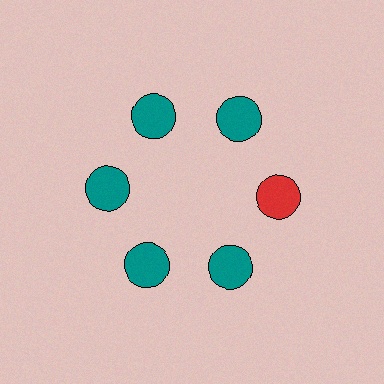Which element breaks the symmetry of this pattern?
The red circle at roughly the 3 o'clock position breaks the symmetry. All other shapes are teal circles.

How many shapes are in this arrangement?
There are 6 shapes arranged in a ring pattern.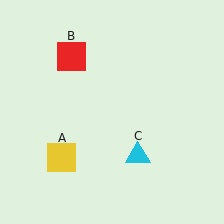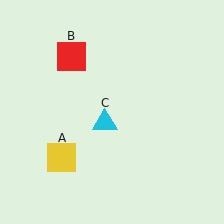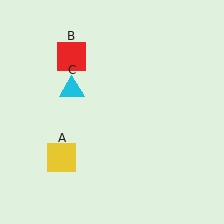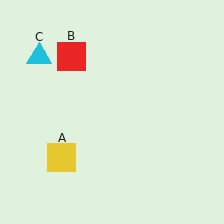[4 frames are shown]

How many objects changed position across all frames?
1 object changed position: cyan triangle (object C).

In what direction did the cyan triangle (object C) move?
The cyan triangle (object C) moved up and to the left.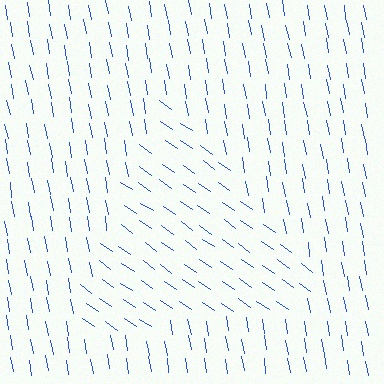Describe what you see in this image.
The image is filled with small blue line segments. A triangle region in the image has lines oriented differently from the surrounding lines, creating a visible texture boundary.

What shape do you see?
I see a triangle.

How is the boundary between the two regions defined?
The boundary is defined purely by a change in line orientation (approximately 45 degrees difference). All lines are the same color and thickness.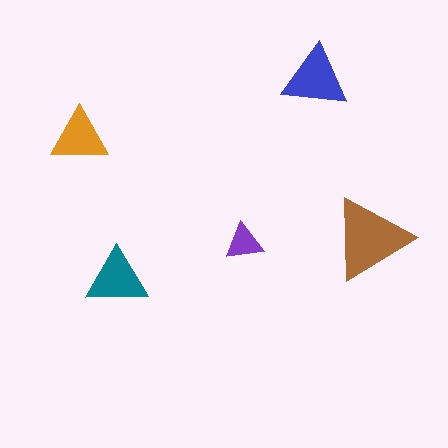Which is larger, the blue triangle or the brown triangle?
The brown one.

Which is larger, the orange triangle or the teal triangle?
The teal one.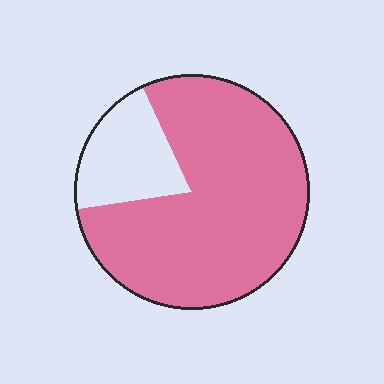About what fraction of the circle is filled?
About four fifths (4/5).